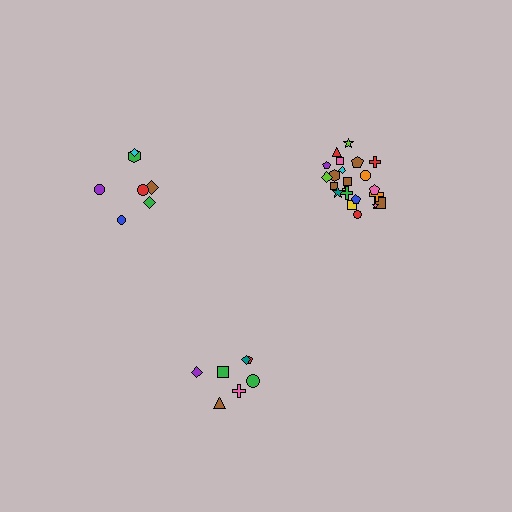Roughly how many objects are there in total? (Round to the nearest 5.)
Roughly 35 objects in total.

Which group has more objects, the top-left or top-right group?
The top-right group.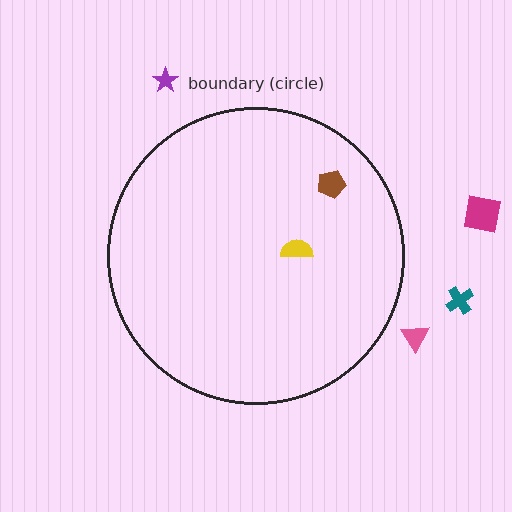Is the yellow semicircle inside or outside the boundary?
Inside.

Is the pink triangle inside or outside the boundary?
Outside.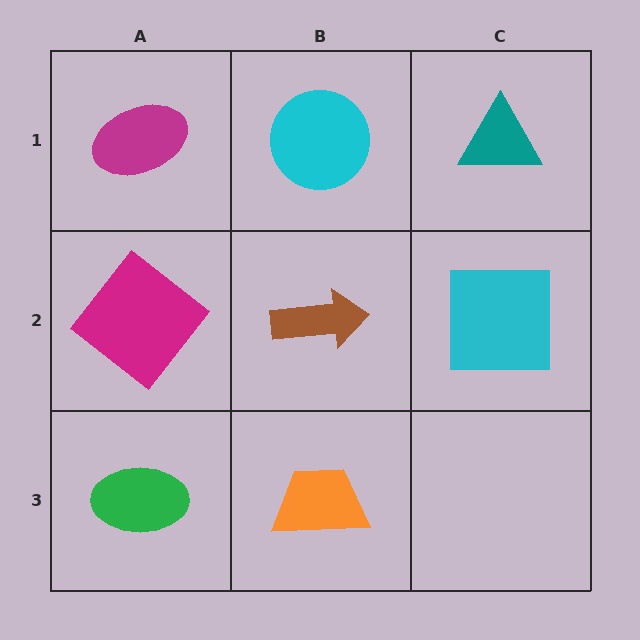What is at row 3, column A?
A green ellipse.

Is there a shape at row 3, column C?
No, that cell is empty.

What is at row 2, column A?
A magenta diamond.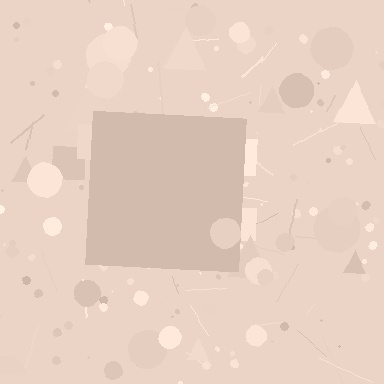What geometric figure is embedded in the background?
A square is embedded in the background.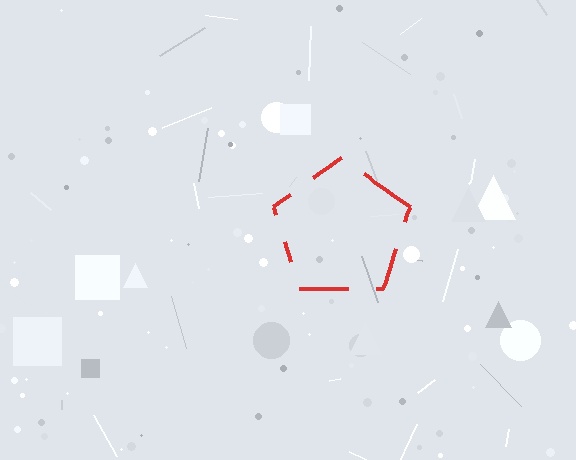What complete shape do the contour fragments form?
The contour fragments form a pentagon.